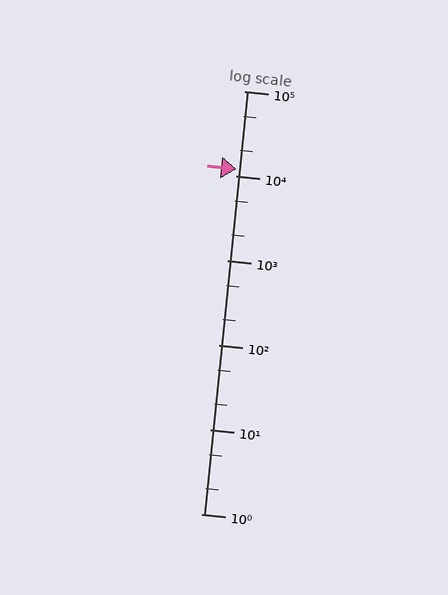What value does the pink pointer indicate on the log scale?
The pointer indicates approximately 12000.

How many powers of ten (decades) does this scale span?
The scale spans 5 decades, from 1 to 100000.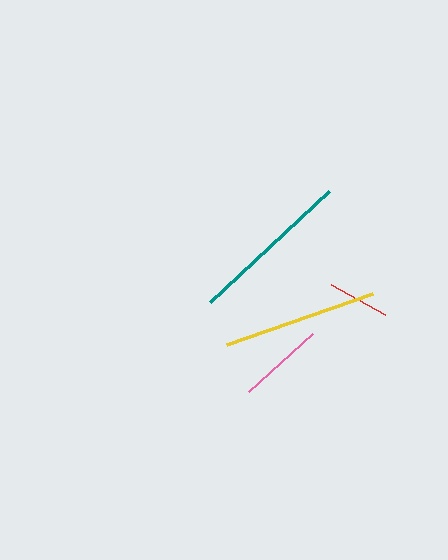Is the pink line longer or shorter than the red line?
The pink line is longer than the red line.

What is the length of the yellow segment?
The yellow segment is approximately 155 pixels long.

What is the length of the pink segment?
The pink segment is approximately 87 pixels long.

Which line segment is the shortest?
The red line is the shortest at approximately 62 pixels.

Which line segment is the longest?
The teal line is the longest at approximately 163 pixels.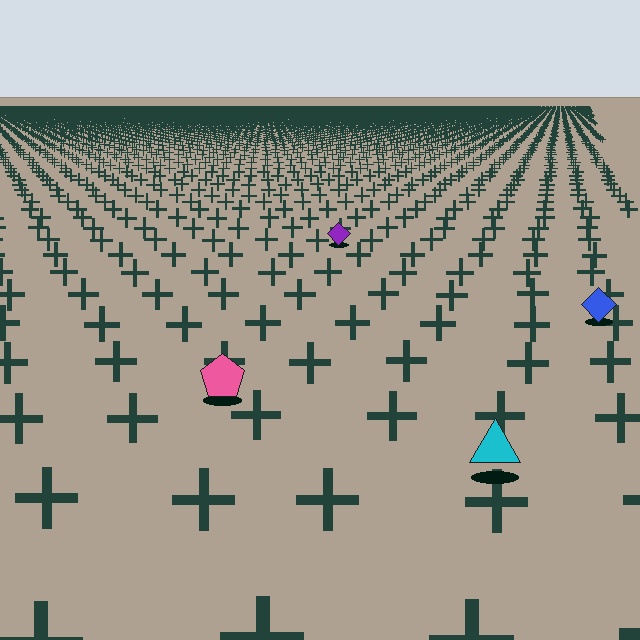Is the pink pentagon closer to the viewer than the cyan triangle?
No. The cyan triangle is closer — you can tell from the texture gradient: the ground texture is coarser near it.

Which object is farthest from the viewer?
The purple diamond is farthest from the viewer. It appears smaller and the ground texture around it is denser.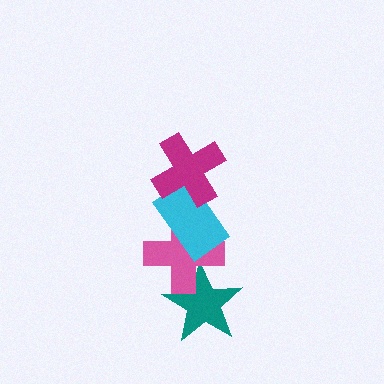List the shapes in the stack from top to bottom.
From top to bottom: the magenta cross, the cyan rectangle, the pink cross, the teal star.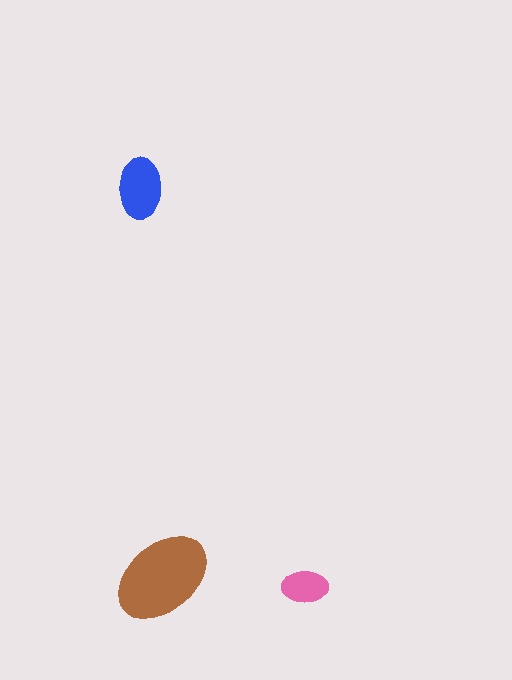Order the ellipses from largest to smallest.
the brown one, the blue one, the pink one.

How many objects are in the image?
There are 3 objects in the image.